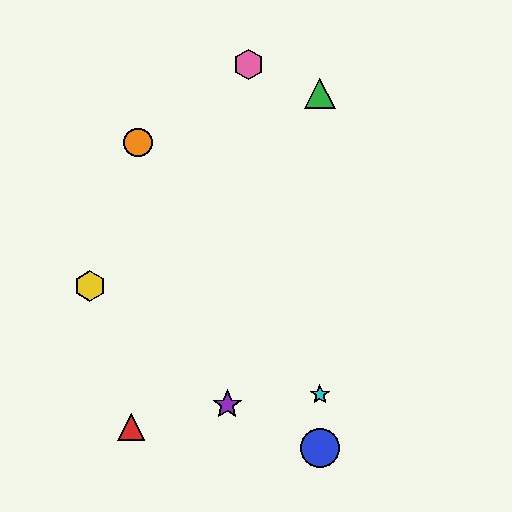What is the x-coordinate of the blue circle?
The blue circle is at x≈320.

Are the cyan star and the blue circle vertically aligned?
Yes, both are at x≈320.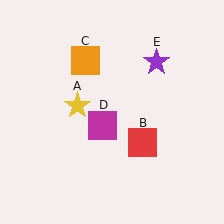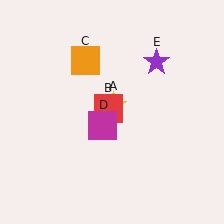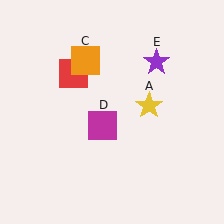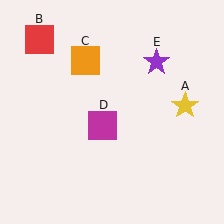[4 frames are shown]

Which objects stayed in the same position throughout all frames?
Orange square (object C) and magenta square (object D) and purple star (object E) remained stationary.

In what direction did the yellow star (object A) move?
The yellow star (object A) moved right.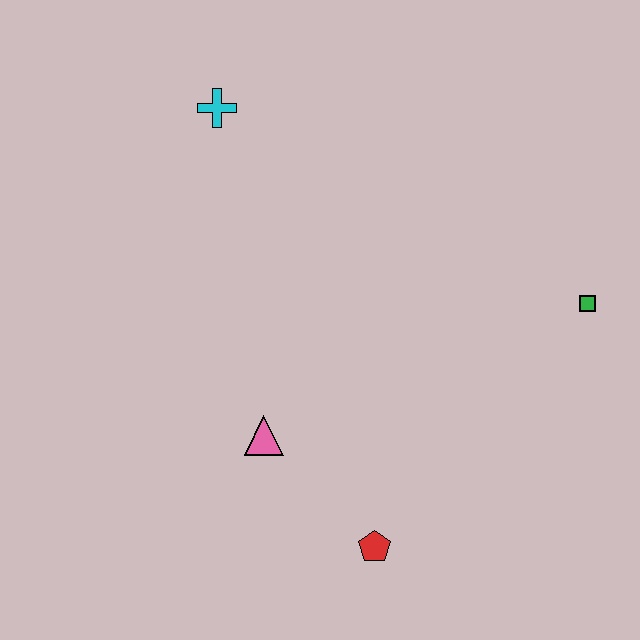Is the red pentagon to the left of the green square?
Yes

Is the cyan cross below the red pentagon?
No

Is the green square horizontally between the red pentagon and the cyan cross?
No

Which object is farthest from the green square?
The cyan cross is farthest from the green square.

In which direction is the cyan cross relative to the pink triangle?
The cyan cross is above the pink triangle.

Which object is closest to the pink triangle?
The red pentagon is closest to the pink triangle.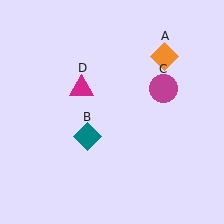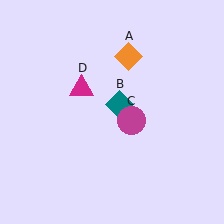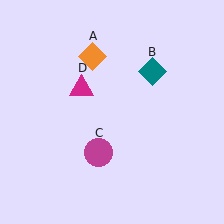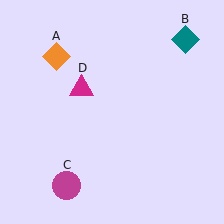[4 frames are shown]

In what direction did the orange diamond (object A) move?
The orange diamond (object A) moved left.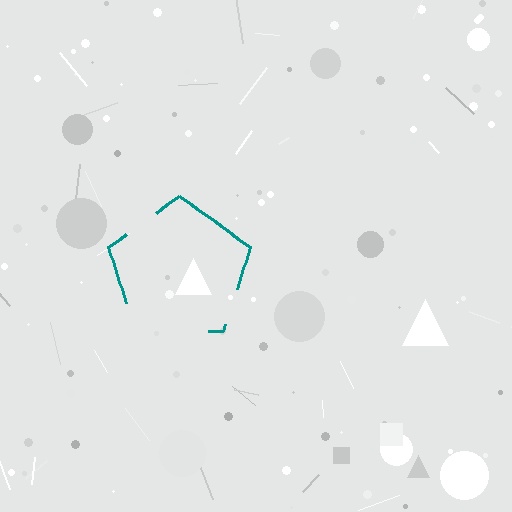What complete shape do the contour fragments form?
The contour fragments form a pentagon.